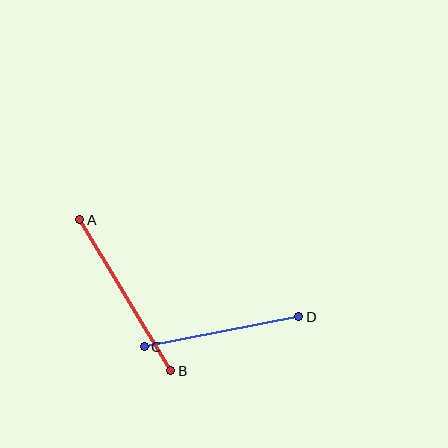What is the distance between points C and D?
The distance is approximately 157 pixels.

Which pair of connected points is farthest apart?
Points A and B are farthest apart.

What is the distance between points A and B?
The distance is approximately 176 pixels.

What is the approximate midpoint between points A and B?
The midpoint is at approximately (125, 295) pixels.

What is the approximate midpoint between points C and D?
The midpoint is at approximately (222, 332) pixels.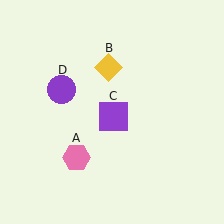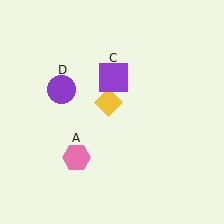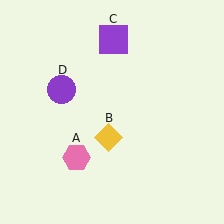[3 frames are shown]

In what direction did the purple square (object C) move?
The purple square (object C) moved up.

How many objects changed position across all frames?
2 objects changed position: yellow diamond (object B), purple square (object C).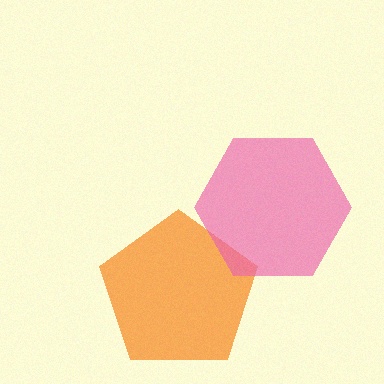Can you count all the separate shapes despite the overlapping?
Yes, there are 2 separate shapes.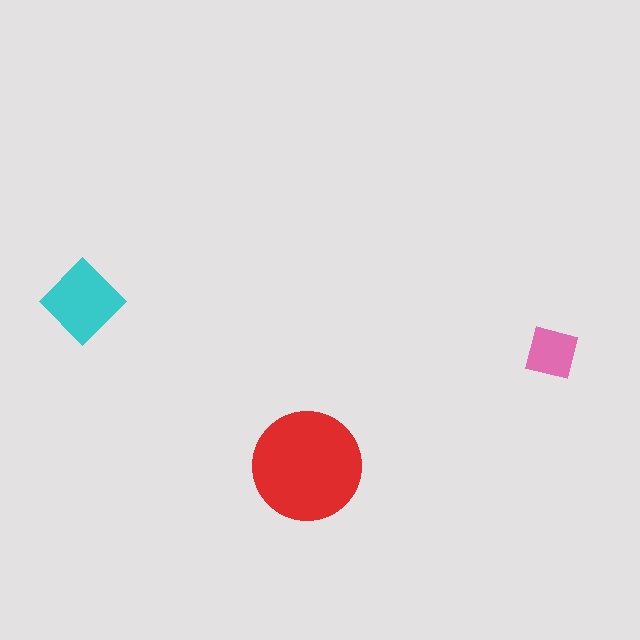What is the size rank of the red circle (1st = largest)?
1st.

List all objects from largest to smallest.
The red circle, the cyan diamond, the pink square.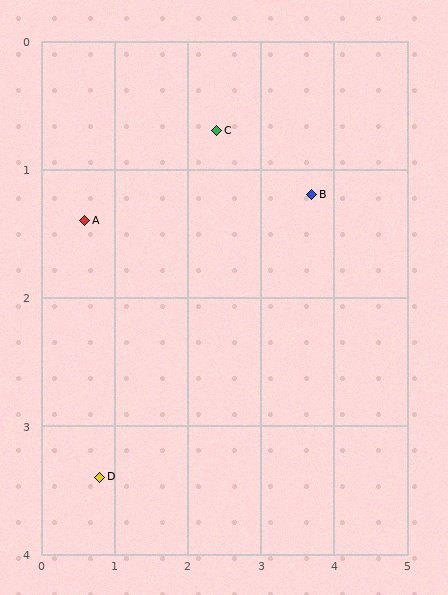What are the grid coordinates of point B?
Point B is at approximately (3.7, 1.2).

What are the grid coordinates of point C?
Point C is at approximately (2.4, 0.7).